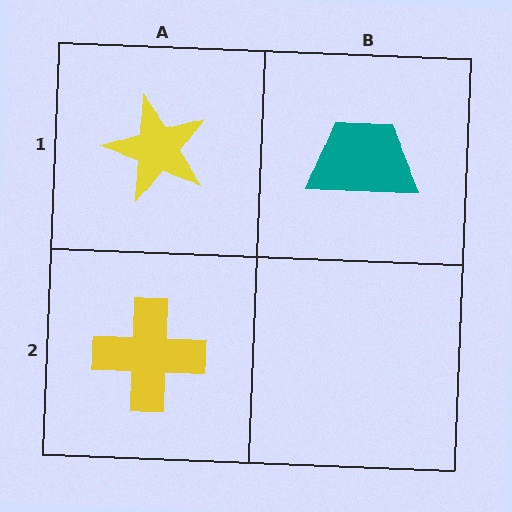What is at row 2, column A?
A yellow cross.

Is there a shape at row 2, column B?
No, that cell is empty.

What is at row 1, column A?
A yellow star.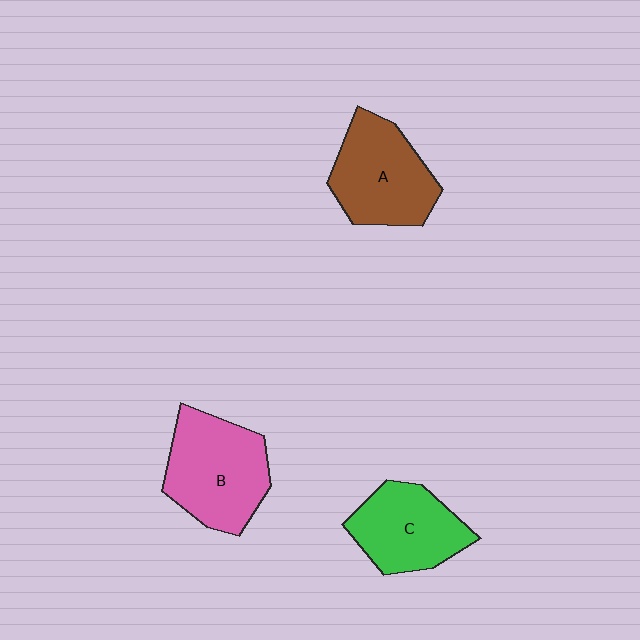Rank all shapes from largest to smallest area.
From largest to smallest: B (pink), A (brown), C (green).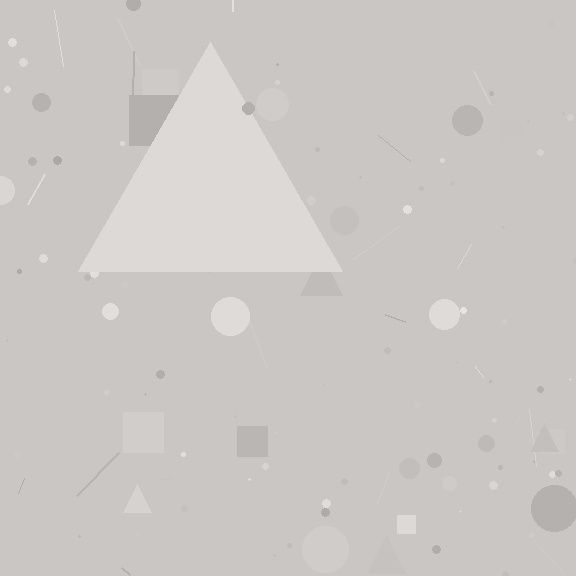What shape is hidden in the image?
A triangle is hidden in the image.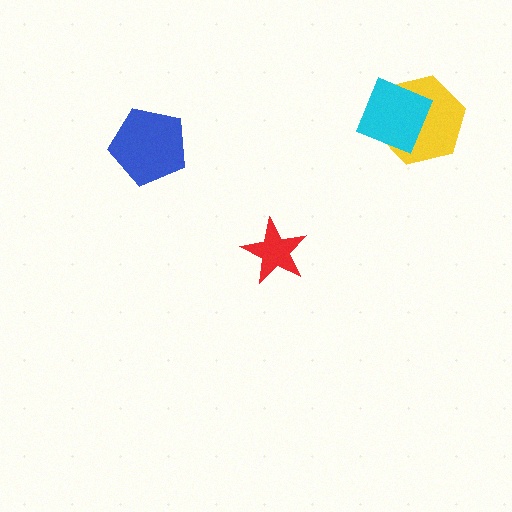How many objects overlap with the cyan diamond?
1 object overlaps with the cyan diamond.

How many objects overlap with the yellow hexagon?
1 object overlaps with the yellow hexagon.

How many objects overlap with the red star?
0 objects overlap with the red star.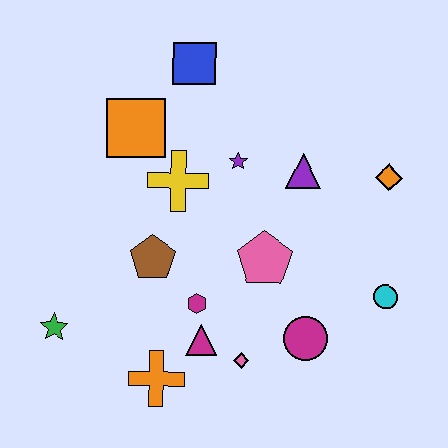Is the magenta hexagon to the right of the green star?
Yes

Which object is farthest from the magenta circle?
The blue square is farthest from the magenta circle.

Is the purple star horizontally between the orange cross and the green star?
No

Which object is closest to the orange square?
The yellow cross is closest to the orange square.